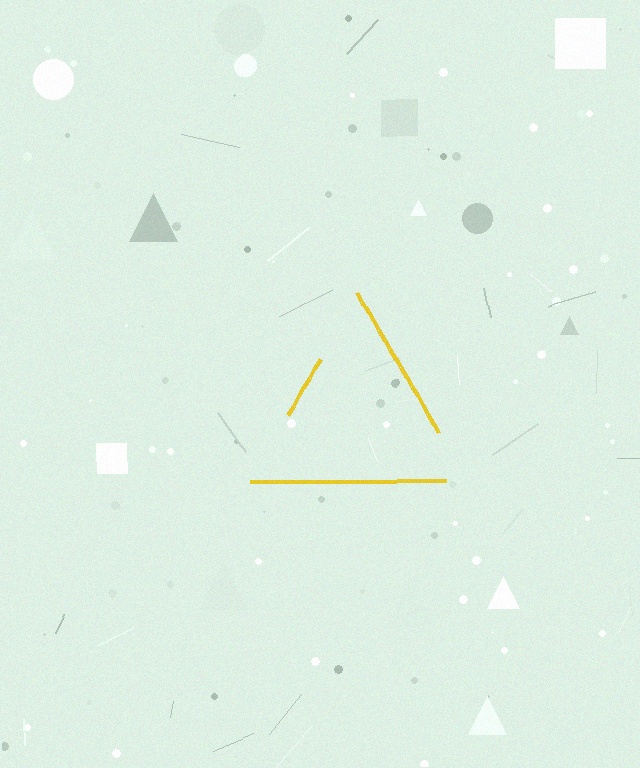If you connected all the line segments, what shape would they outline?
They would outline a triangle.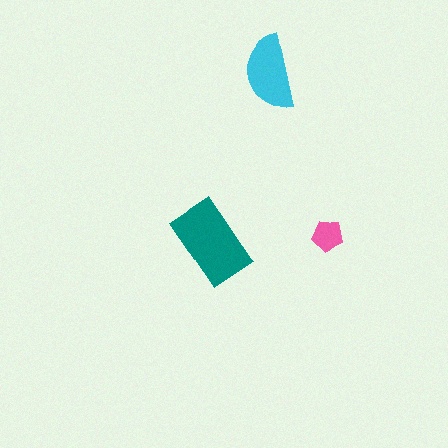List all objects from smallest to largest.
The pink pentagon, the cyan semicircle, the teal rectangle.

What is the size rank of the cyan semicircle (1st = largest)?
2nd.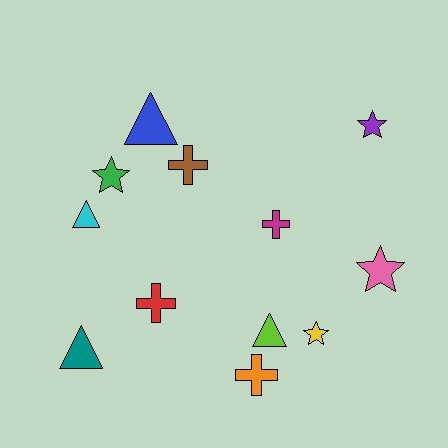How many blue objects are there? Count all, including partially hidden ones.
There is 1 blue object.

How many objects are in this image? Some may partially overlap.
There are 12 objects.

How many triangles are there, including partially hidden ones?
There are 4 triangles.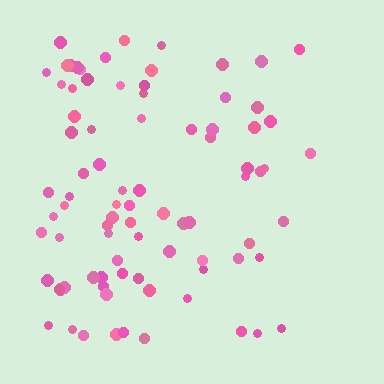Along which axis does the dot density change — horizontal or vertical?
Horizontal.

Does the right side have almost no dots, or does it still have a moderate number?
Still a moderate number, just noticeably fewer than the left.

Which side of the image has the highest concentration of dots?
The left.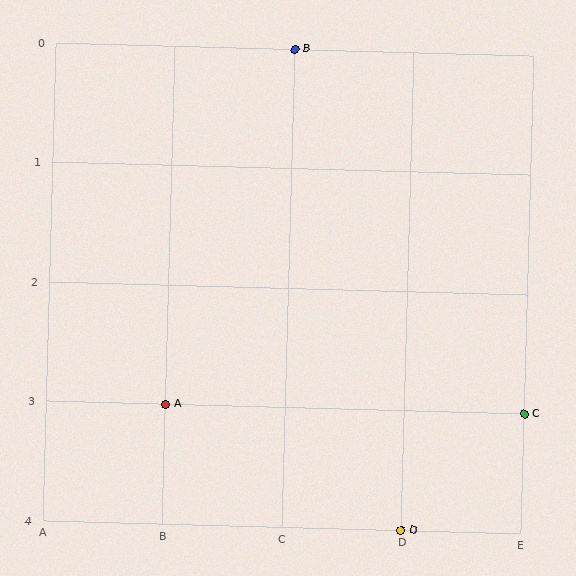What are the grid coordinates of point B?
Point B is at grid coordinates (C, 0).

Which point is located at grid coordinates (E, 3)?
Point C is at (E, 3).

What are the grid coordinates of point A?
Point A is at grid coordinates (B, 3).